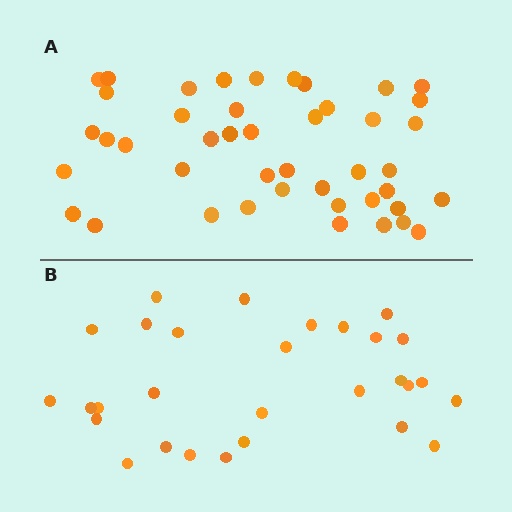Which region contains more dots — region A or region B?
Region A (the top region) has more dots.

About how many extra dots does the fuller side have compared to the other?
Region A has approximately 15 more dots than region B.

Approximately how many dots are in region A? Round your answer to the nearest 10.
About 40 dots. (The exact count is 44, which rounds to 40.)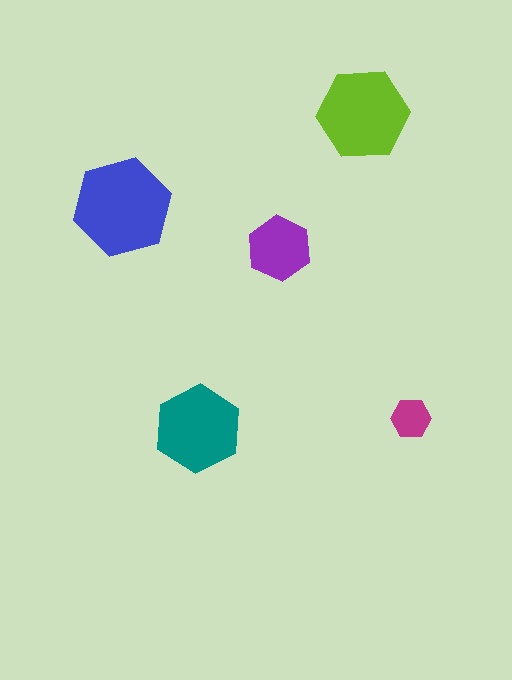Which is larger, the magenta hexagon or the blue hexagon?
The blue one.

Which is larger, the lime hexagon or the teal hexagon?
The lime one.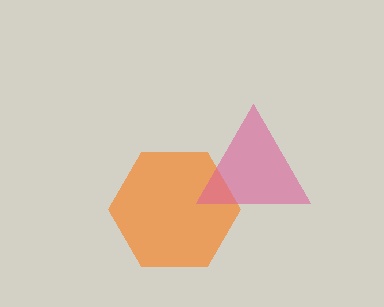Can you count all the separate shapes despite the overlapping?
Yes, there are 2 separate shapes.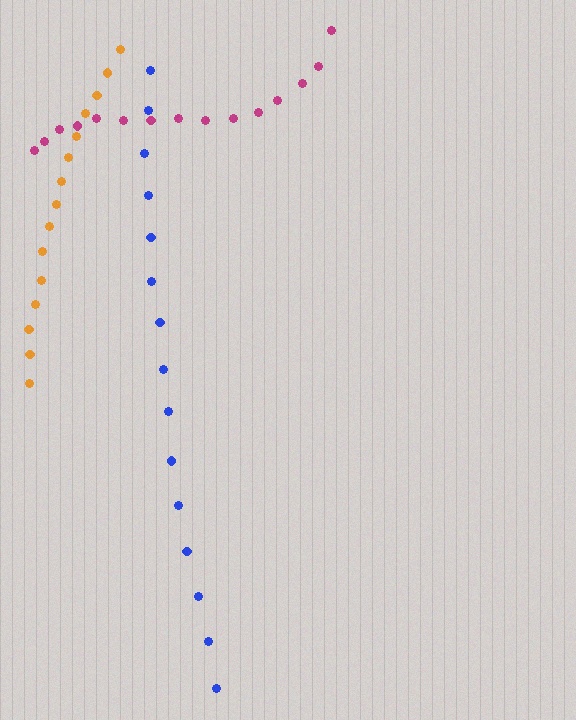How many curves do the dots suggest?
There are 3 distinct paths.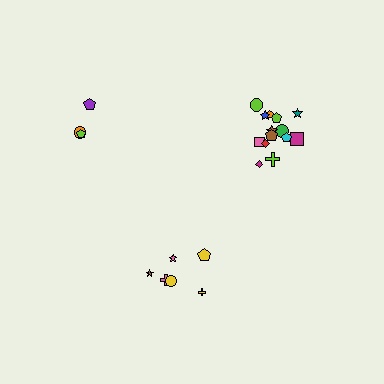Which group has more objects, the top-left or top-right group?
The top-right group.